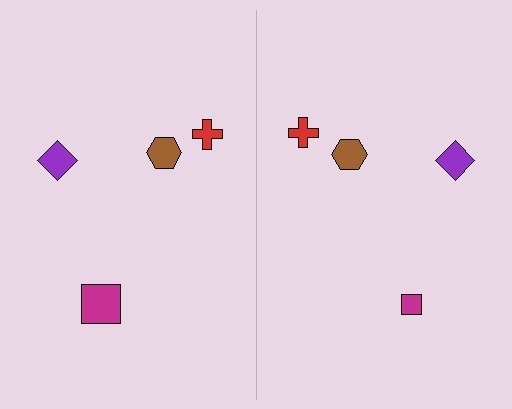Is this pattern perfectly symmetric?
No, the pattern is not perfectly symmetric. The magenta square on the right side has a different size than its mirror counterpart.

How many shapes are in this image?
There are 8 shapes in this image.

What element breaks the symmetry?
The magenta square on the right side has a different size than its mirror counterpart.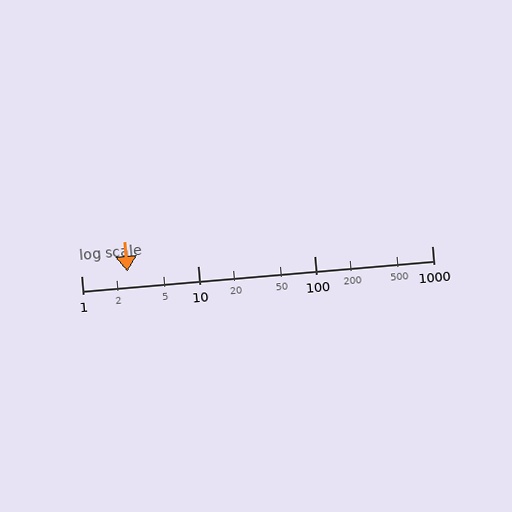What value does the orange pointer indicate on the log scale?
The pointer indicates approximately 2.5.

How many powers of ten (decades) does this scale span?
The scale spans 3 decades, from 1 to 1000.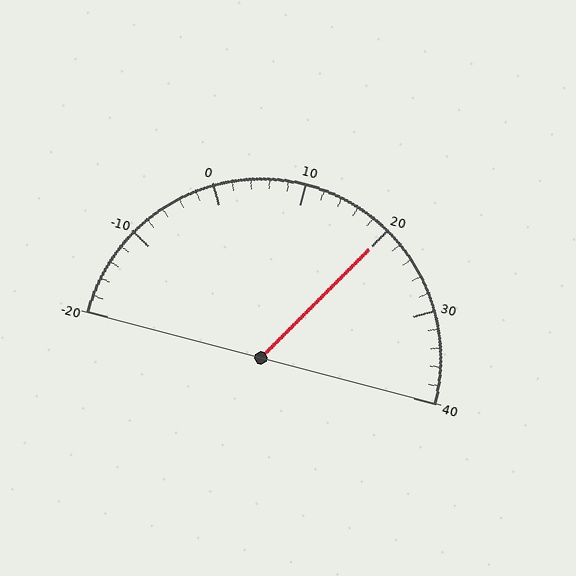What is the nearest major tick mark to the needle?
The nearest major tick mark is 20.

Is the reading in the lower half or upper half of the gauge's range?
The reading is in the upper half of the range (-20 to 40).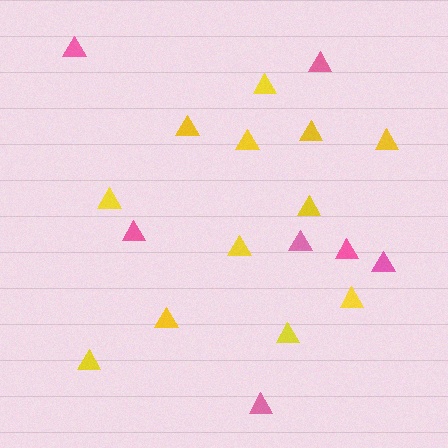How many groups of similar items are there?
There are 2 groups: one group of pink triangles (7) and one group of yellow triangles (12).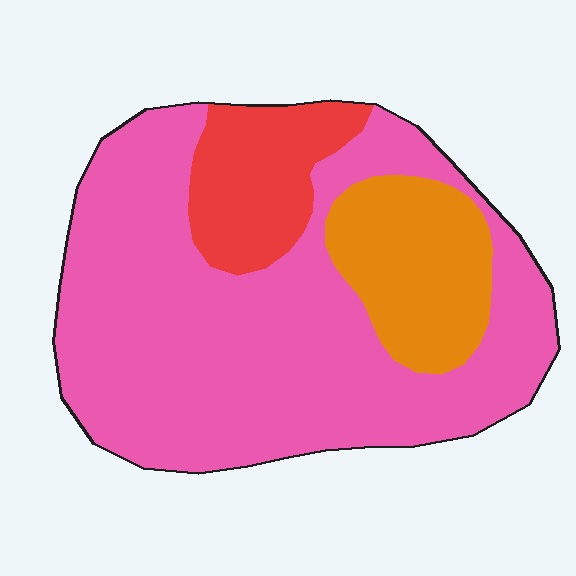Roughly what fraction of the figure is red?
Red takes up about one eighth (1/8) of the figure.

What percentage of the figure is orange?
Orange takes up about one sixth (1/6) of the figure.